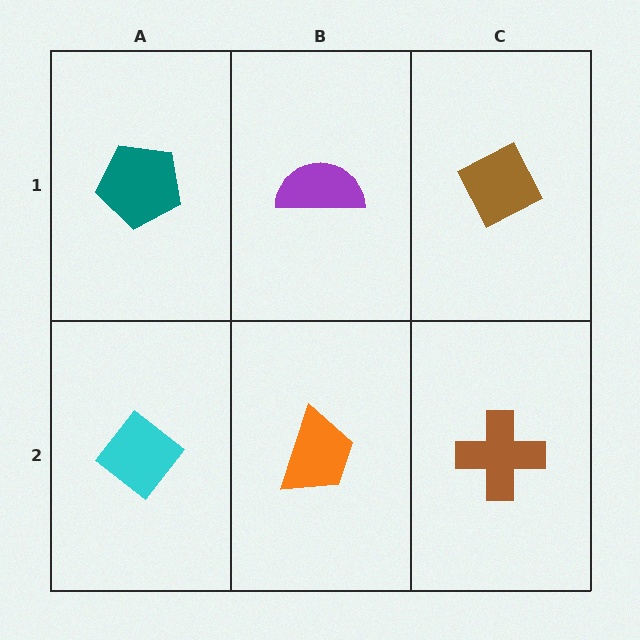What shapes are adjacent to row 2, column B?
A purple semicircle (row 1, column B), a cyan diamond (row 2, column A), a brown cross (row 2, column C).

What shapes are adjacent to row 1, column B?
An orange trapezoid (row 2, column B), a teal pentagon (row 1, column A), a brown diamond (row 1, column C).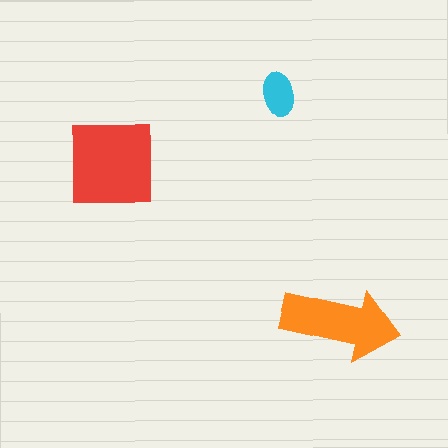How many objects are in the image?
There are 3 objects in the image.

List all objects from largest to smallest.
The red square, the orange arrow, the cyan ellipse.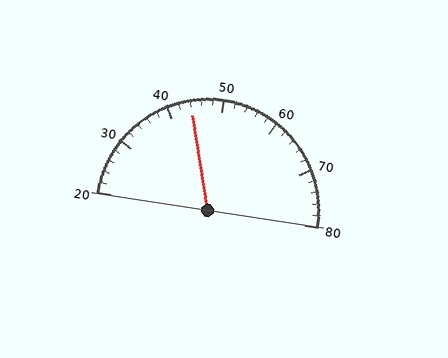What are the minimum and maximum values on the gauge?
The gauge ranges from 20 to 80.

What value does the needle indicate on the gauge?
The needle indicates approximately 44.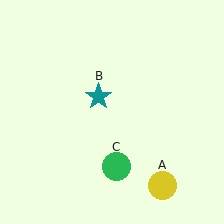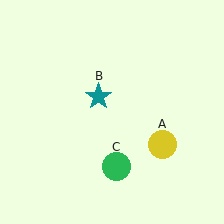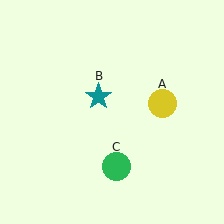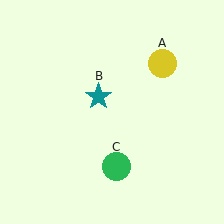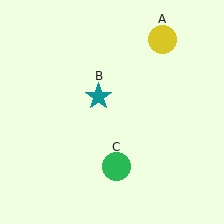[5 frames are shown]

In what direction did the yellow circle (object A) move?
The yellow circle (object A) moved up.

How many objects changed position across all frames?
1 object changed position: yellow circle (object A).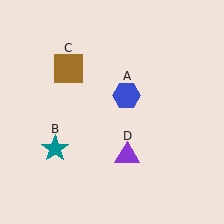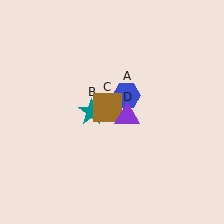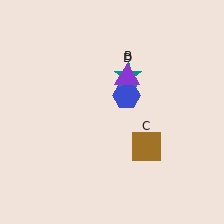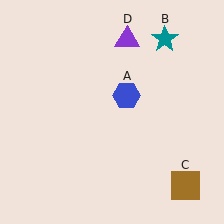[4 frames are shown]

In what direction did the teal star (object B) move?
The teal star (object B) moved up and to the right.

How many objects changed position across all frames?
3 objects changed position: teal star (object B), brown square (object C), purple triangle (object D).